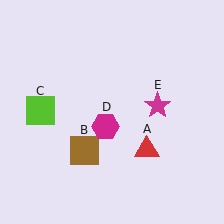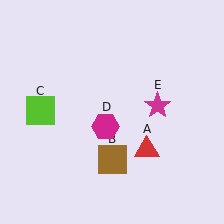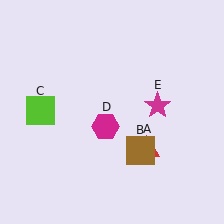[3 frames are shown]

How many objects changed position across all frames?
1 object changed position: brown square (object B).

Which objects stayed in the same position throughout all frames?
Red triangle (object A) and lime square (object C) and magenta hexagon (object D) and magenta star (object E) remained stationary.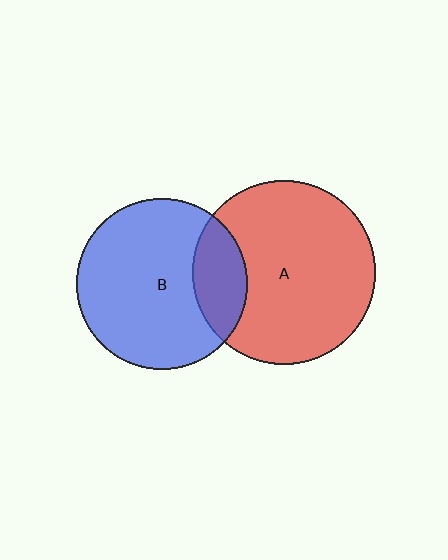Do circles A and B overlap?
Yes.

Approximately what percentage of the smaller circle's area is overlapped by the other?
Approximately 20%.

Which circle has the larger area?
Circle A (red).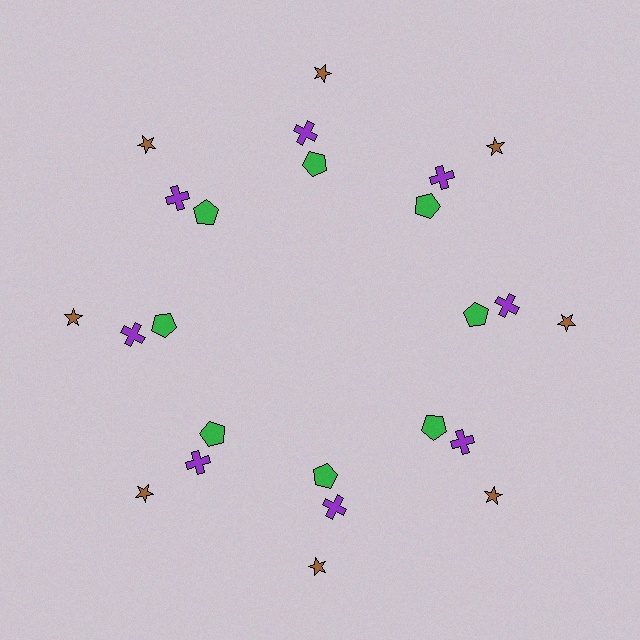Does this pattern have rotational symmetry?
Yes, this pattern has 8-fold rotational symmetry. It looks the same after rotating 45 degrees around the center.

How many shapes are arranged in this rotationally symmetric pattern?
There are 24 shapes, arranged in 8 groups of 3.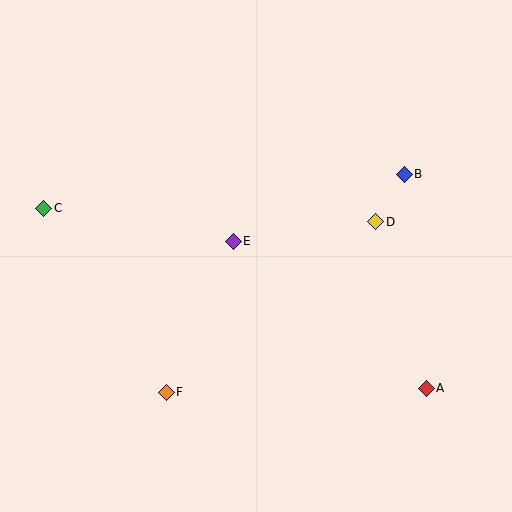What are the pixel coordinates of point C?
Point C is at (44, 208).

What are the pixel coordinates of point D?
Point D is at (376, 222).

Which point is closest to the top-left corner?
Point C is closest to the top-left corner.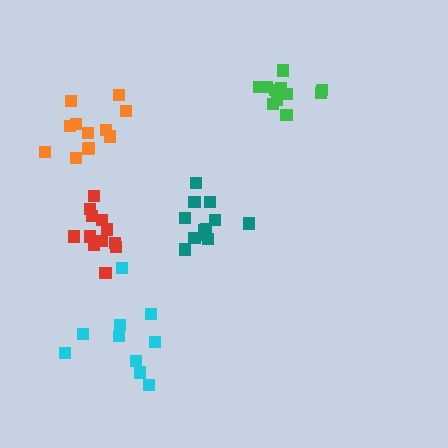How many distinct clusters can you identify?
There are 5 distinct clusters.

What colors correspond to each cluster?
The clusters are colored: teal, green, orange, red, cyan.